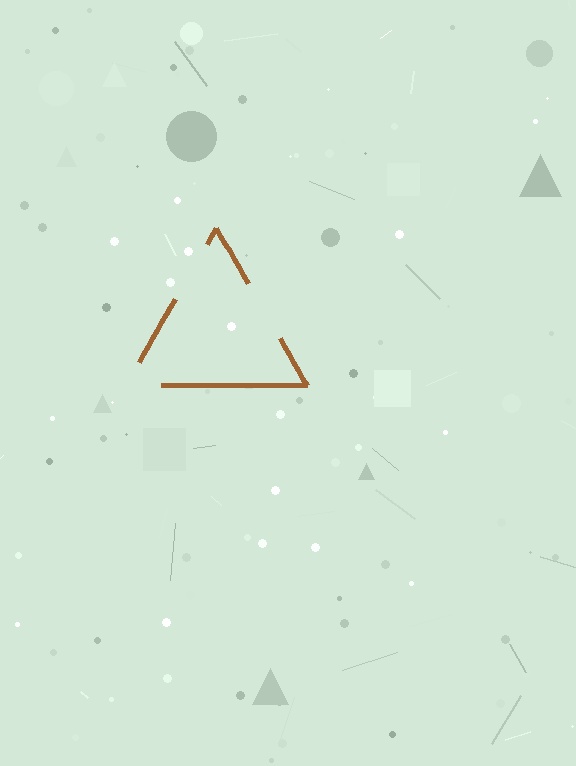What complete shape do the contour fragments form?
The contour fragments form a triangle.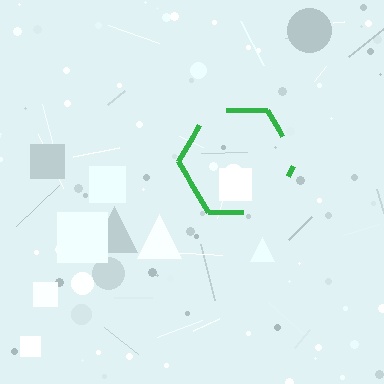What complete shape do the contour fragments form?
The contour fragments form a hexagon.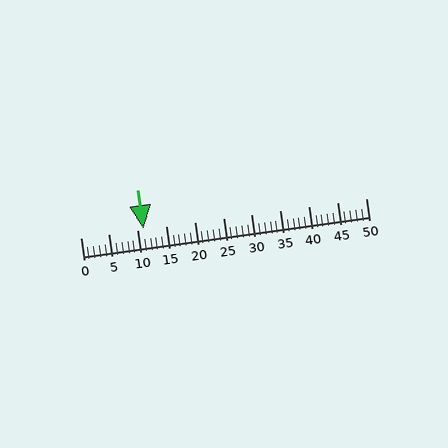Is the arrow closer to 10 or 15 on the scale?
The arrow is closer to 10.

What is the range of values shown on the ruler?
The ruler shows values from 0 to 50.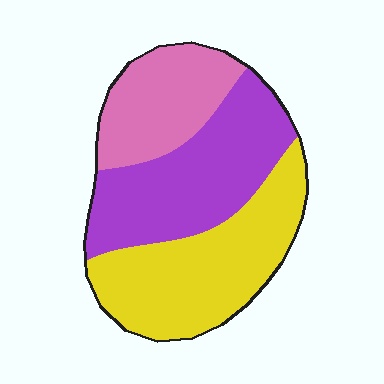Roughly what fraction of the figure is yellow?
Yellow takes up about two fifths (2/5) of the figure.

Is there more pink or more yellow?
Yellow.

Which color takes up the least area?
Pink, at roughly 25%.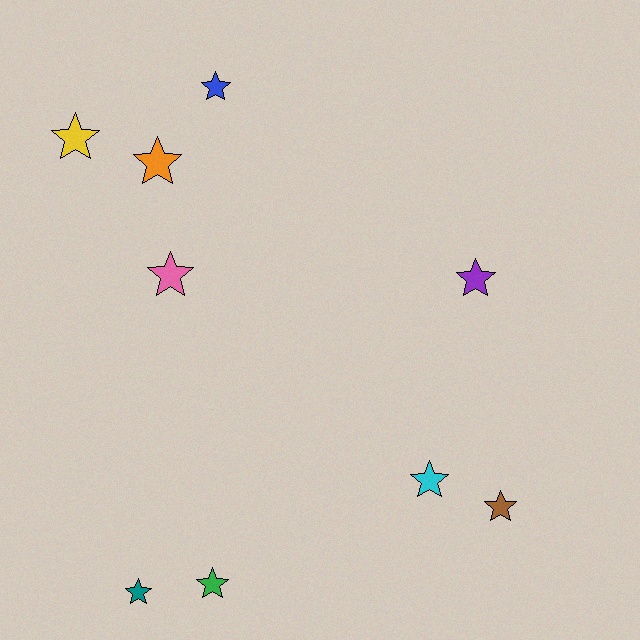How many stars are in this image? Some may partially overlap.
There are 9 stars.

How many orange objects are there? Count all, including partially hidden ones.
There is 1 orange object.